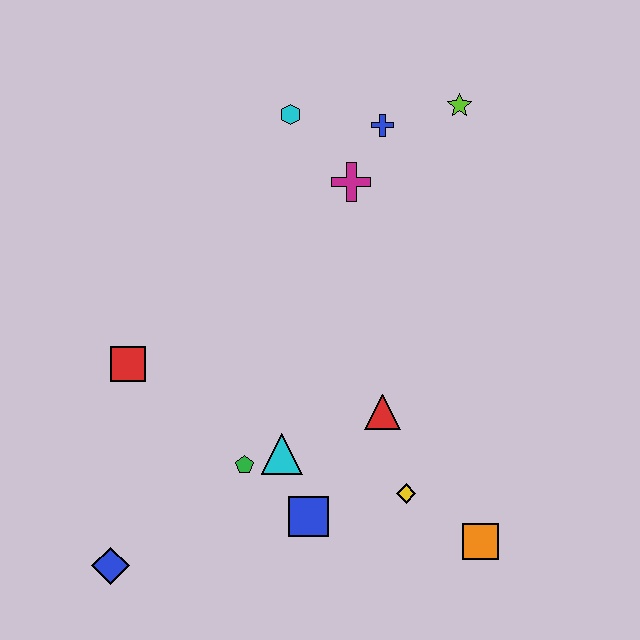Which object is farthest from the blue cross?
The blue diamond is farthest from the blue cross.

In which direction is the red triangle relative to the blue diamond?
The red triangle is to the right of the blue diamond.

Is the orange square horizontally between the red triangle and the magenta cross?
No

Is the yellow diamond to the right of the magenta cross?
Yes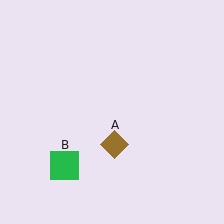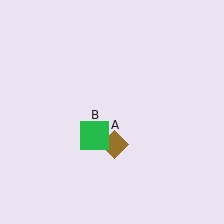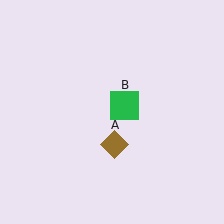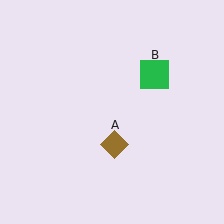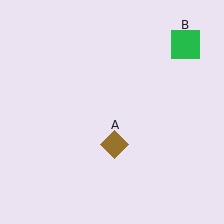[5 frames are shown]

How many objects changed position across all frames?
1 object changed position: green square (object B).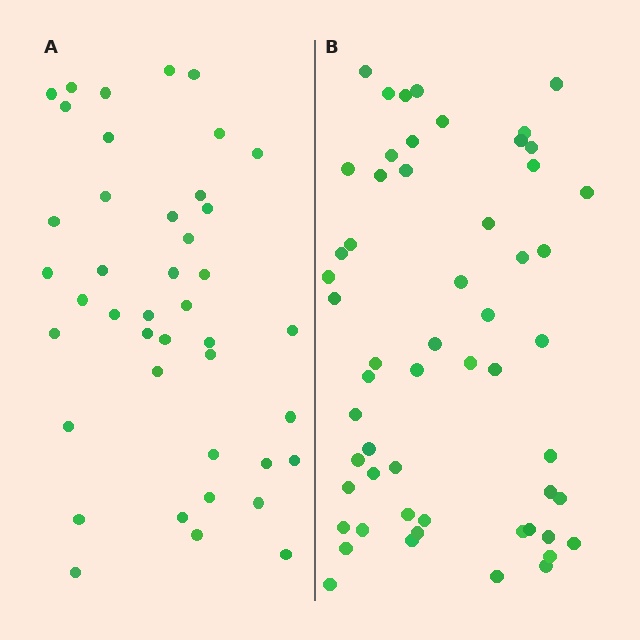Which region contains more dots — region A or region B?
Region B (the right region) has more dots.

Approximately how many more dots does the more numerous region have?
Region B has approximately 15 more dots than region A.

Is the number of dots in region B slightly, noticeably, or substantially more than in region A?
Region B has noticeably more, but not dramatically so. The ratio is roughly 1.3 to 1.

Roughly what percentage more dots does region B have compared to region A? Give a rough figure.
About 35% more.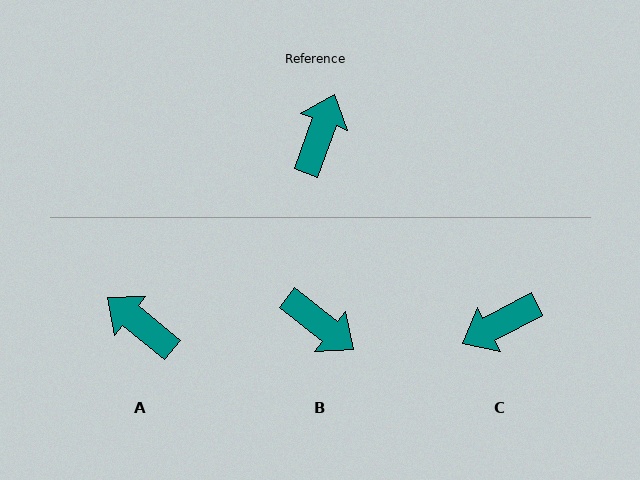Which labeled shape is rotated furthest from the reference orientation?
C, about 137 degrees away.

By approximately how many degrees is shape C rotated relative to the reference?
Approximately 137 degrees counter-clockwise.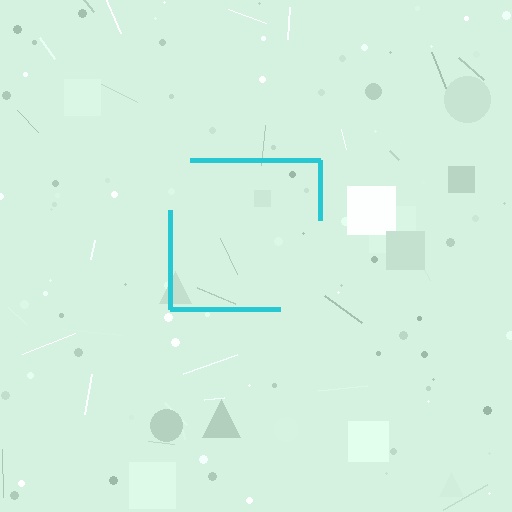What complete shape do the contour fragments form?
The contour fragments form a square.